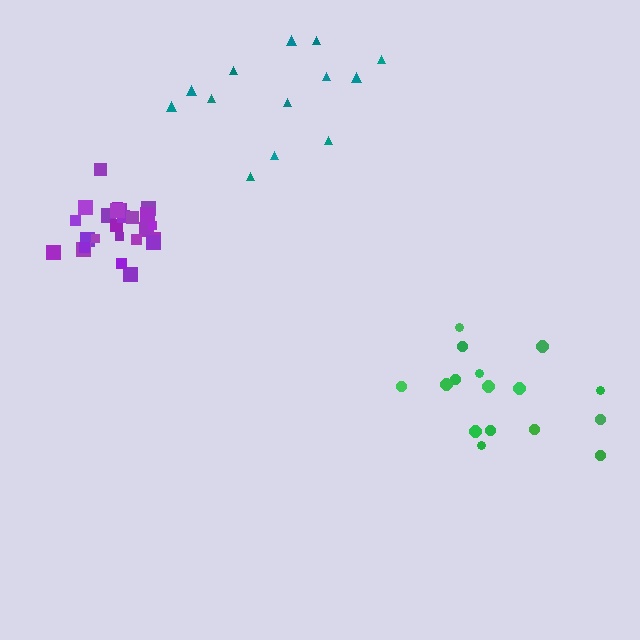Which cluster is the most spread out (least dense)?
Teal.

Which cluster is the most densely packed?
Purple.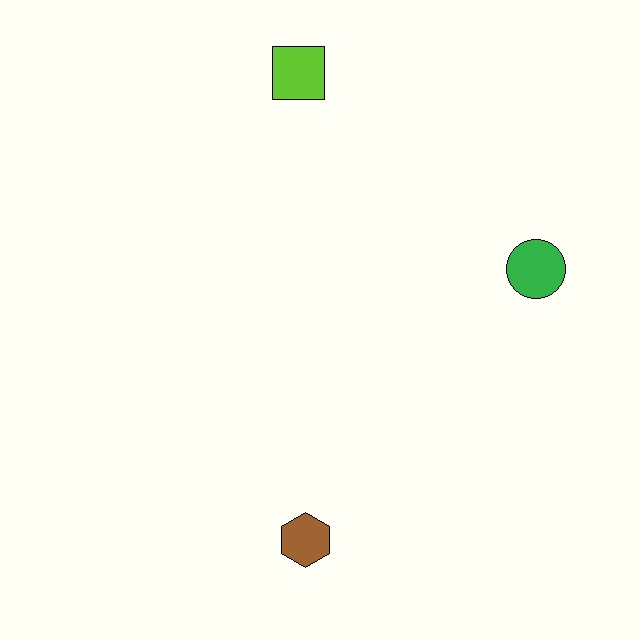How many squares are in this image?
There is 1 square.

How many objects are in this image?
There are 3 objects.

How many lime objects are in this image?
There is 1 lime object.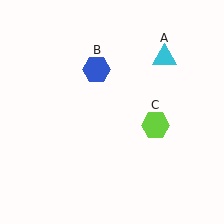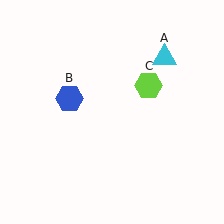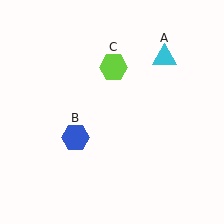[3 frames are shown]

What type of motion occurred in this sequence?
The blue hexagon (object B), lime hexagon (object C) rotated counterclockwise around the center of the scene.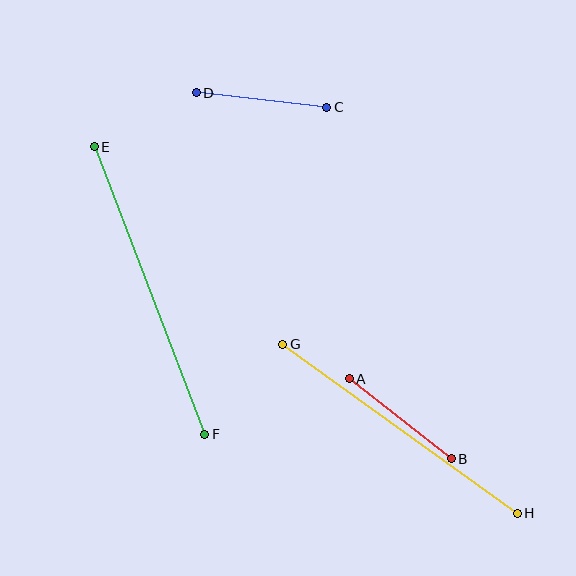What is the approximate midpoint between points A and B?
The midpoint is at approximately (400, 419) pixels.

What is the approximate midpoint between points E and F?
The midpoint is at approximately (149, 290) pixels.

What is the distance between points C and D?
The distance is approximately 131 pixels.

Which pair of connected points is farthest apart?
Points E and F are farthest apart.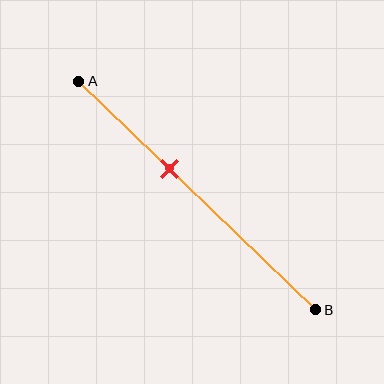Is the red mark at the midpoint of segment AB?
No, the mark is at about 40% from A, not at the 50% midpoint.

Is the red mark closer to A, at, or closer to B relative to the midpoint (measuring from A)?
The red mark is closer to point A than the midpoint of segment AB.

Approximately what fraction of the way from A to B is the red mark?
The red mark is approximately 40% of the way from A to B.